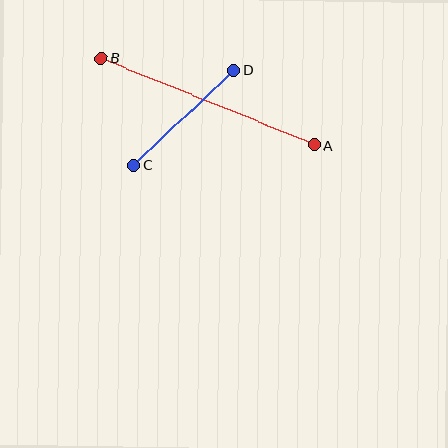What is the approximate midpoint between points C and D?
The midpoint is at approximately (184, 117) pixels.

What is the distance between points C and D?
The distance is approximately 138 pixels.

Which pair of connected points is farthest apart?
Points A and B are farthest apart.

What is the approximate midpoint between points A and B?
The midpoint is at approximately (208, 102) pixels.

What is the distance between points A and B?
The distance is approximately 230 pixels.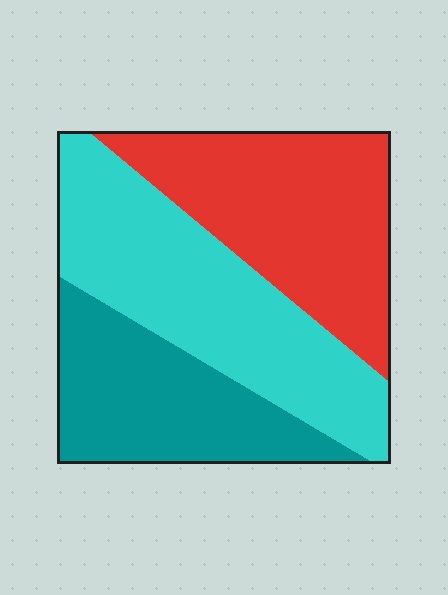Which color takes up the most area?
Cyan, at roughly 40%.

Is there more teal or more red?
Red.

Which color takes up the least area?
Teal, at roughly 25%.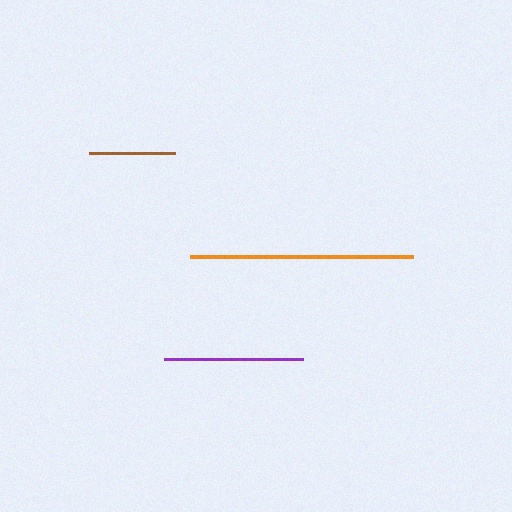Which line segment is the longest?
The orange line is the longest at approximately 224 pixels.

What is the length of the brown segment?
The brown segment is approximately 87 pixels long.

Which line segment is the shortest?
The brown line is the shortest at approximately 87 pixels.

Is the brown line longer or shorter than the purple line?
The purple line is longer than the brown line.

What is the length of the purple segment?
The purple segment is approximately 138 pixels long.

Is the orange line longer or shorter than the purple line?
The orange line is longer than the purple line.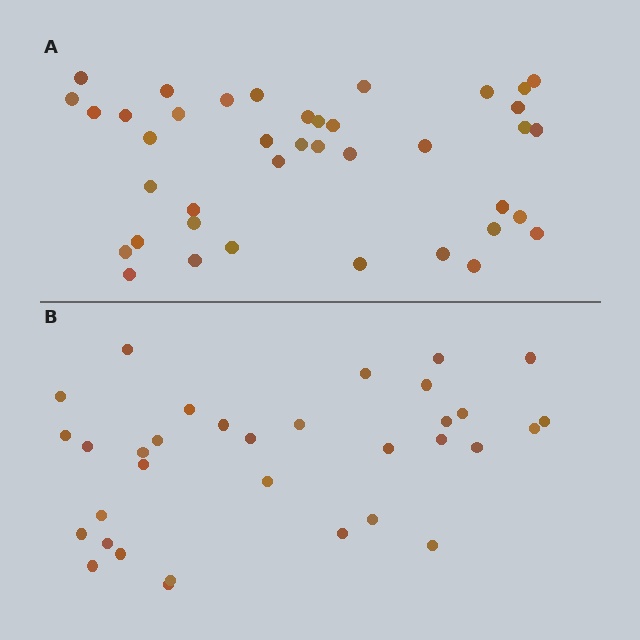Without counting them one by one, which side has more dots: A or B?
Region A (the top region) has more dots.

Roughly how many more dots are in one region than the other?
Region A has roughly 8 or so more dots than region B.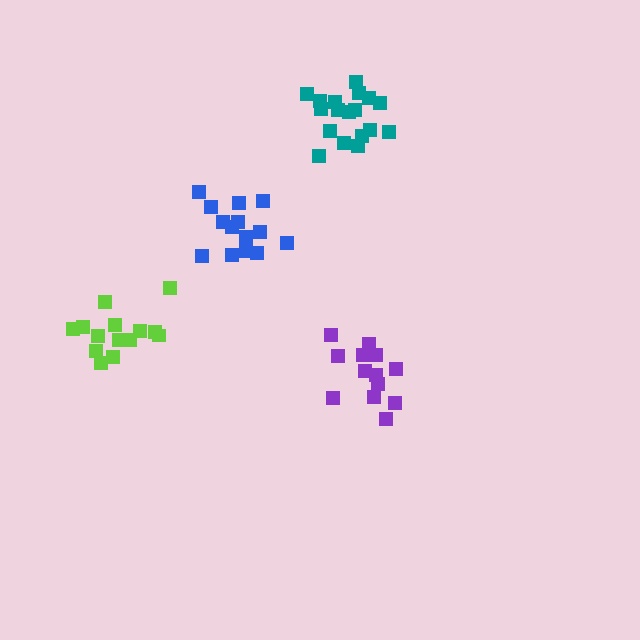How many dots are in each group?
Group 1: 18 dots, Group 2: 14 dots, Group 3: 14 dots, Group 4: 13 dots (59 total).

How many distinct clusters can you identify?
There are 4 distinct clusters.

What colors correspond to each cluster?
The clusters are colored: teal, lime, blue, purple.